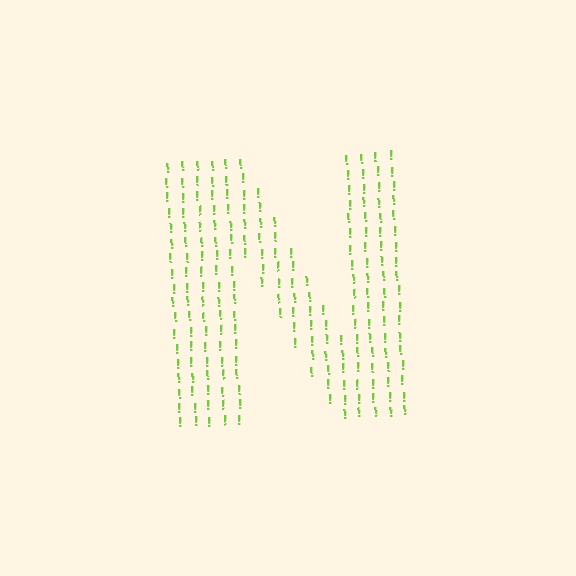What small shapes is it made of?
It is made of small exclamation marks.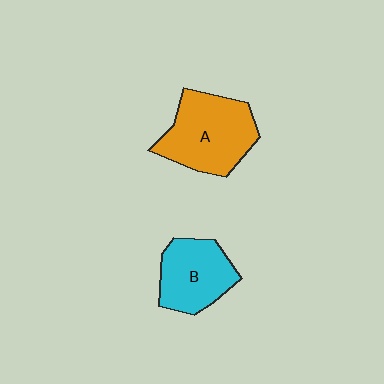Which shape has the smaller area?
Shape B (cyan).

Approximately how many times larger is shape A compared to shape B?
Approximately 1.3 times.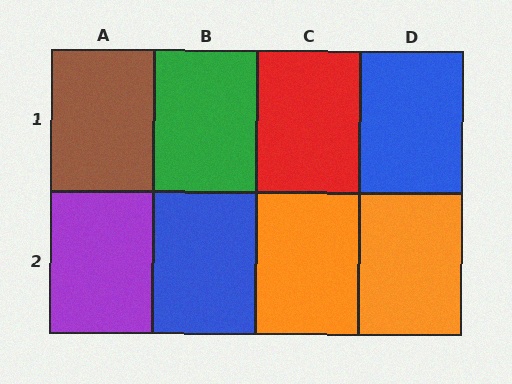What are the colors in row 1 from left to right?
Brown, green, red, blue.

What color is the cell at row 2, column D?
Orange.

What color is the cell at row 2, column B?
Blue.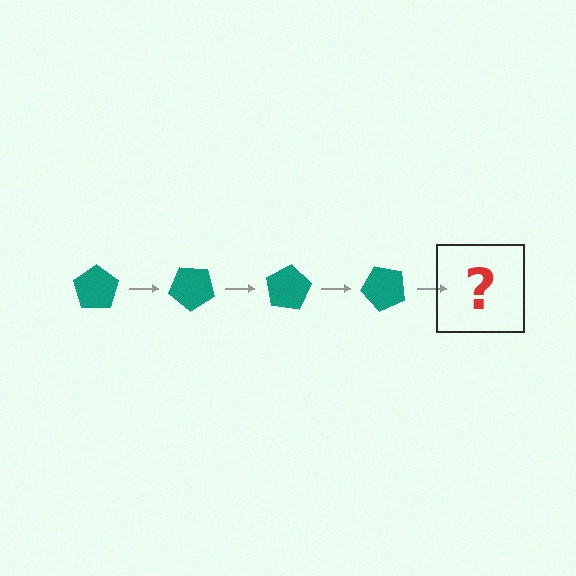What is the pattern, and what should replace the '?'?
The pattern is that the pentagon rotates 40 degrees each step. The '?' should be a teal pentagon rotated 160 degrees.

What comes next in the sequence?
The next element should be a teal pentagon rotated 160 degrees.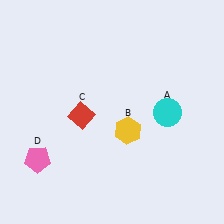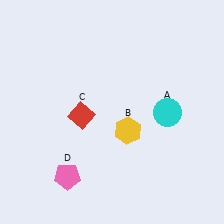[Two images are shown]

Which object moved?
The pink pentagon (D) moved right.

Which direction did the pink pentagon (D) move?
The pink pentagon (D) moved right.